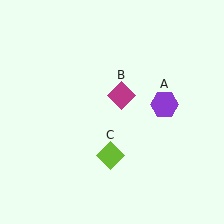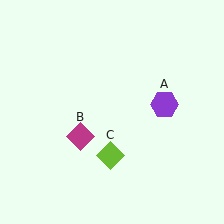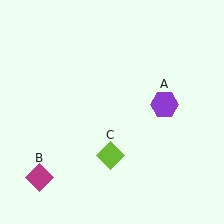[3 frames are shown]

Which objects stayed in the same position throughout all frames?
Purple hexagon (object A) and lime diamond (object C) remained stationary.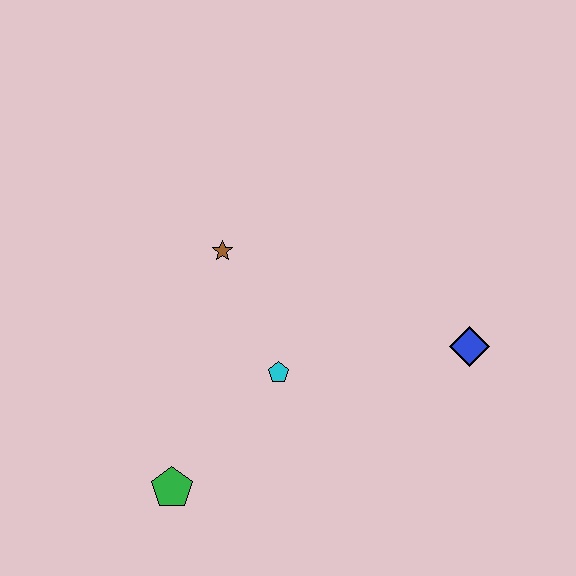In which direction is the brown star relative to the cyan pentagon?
The brown star is above the cyan pentagon.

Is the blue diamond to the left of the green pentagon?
No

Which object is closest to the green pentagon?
The cyan pentagon is closest to the green pentagon.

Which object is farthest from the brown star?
The blue diamond is farthest from the brown star.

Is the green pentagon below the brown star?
Yes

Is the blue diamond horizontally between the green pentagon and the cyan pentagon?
No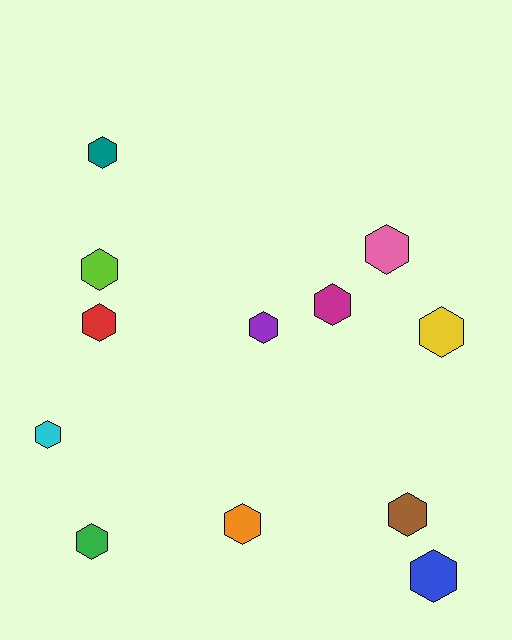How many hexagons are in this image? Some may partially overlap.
There are 12 hexagons.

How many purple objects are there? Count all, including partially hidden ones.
There is 1 purple object.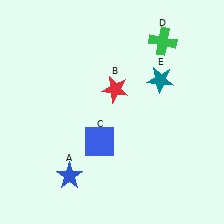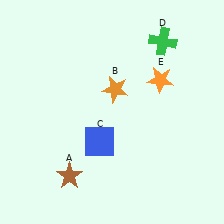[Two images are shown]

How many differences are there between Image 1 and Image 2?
There are 3 differences between the two images.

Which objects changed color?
A changed from blue to brown. B changed from red to orange. E changed from teal to orange.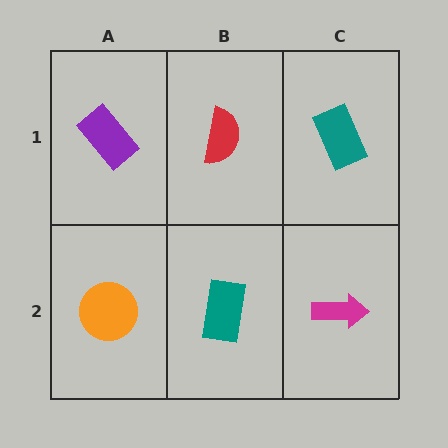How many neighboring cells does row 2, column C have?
2.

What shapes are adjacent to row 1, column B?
A teal rectangle (row 2, column B), a purple rectangle (row 1, column A), a teal rectangle (row 1, column C).